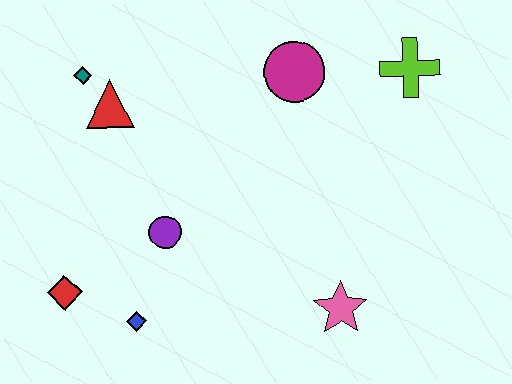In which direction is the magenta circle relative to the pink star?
The magenta circle is above the pink star.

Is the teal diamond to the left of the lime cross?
Yes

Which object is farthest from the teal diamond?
The pink star is farthest from the teal diamond.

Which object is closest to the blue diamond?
The red diamond is closest to the blue diamond.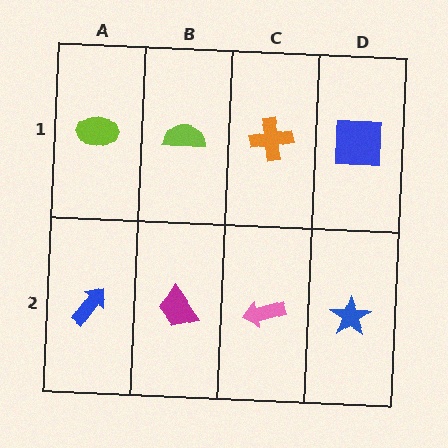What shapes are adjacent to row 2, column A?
A lime ellipse (row 1, column A), a magenta trapezoid (row 2, column B).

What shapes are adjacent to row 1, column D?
A blue star (row 2, column D), an orange cross (row 1, column C).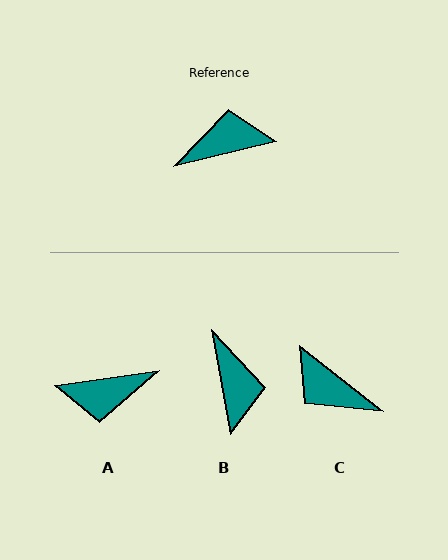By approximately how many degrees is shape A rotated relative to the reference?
Approximately 174 degrees counter-clockwise.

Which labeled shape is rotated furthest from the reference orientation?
A, about 174 degrees away.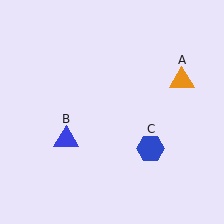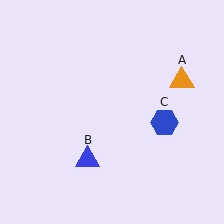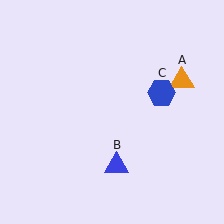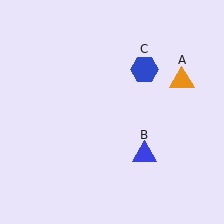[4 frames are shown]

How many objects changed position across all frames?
2 objects changed position: blue triangle (object B), blue hexagon (object C).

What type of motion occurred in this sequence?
The blue triangle (object B), blue hexagon (object C) rotated counterclockwise around the center of the scene.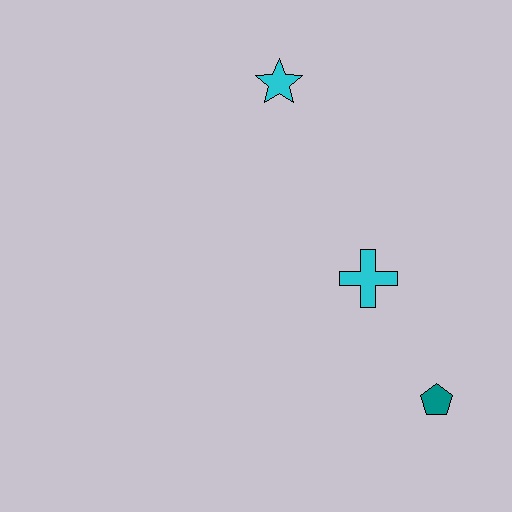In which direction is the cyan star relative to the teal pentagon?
The cyan star is above the teal pentagon.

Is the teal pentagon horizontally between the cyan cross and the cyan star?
No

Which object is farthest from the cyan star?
The teal pentagon is farthest from the cyan star.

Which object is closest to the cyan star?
The cyan cross is closest to the cyan star.